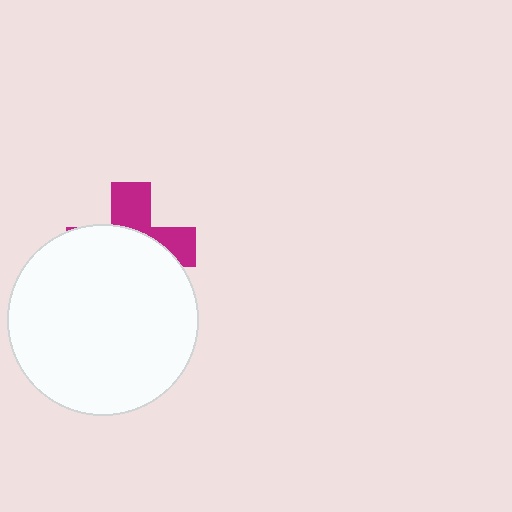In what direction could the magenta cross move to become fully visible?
The magenta cross could move up. That would shift it out from behind the white circle entirely.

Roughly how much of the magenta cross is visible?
A small part of it is visible (roughly 36%).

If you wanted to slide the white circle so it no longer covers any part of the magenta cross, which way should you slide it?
Slide it down — that is the most direct way to separate the two shapes.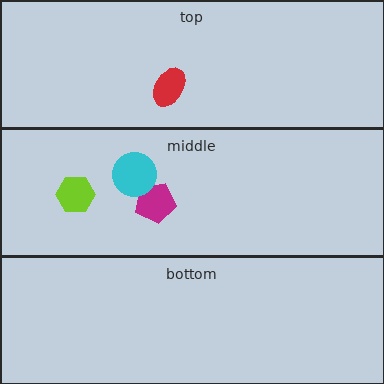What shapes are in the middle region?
The lime hexagon, the magenta pentagon, the cyan circle.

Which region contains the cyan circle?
The middle region.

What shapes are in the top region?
The red ellipse.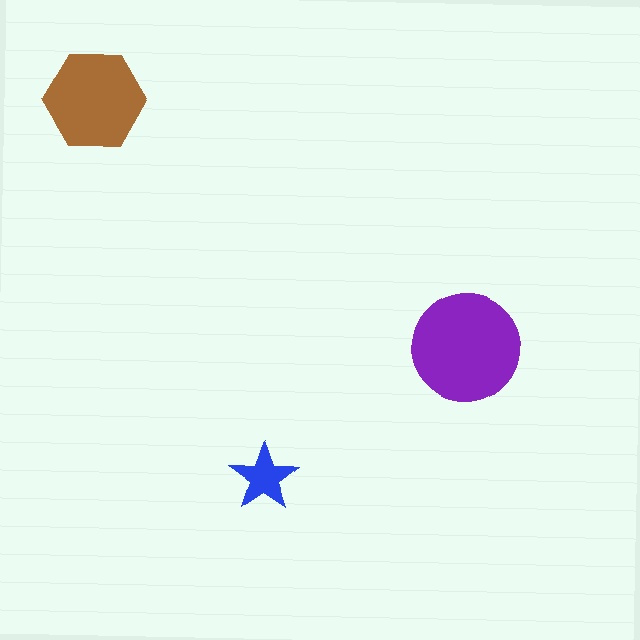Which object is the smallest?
The blue star.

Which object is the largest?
The purple circle.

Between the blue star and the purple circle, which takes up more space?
The purple circle.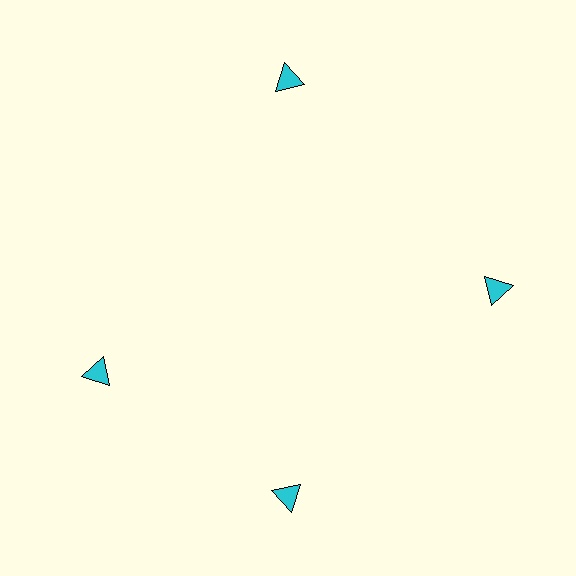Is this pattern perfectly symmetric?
No. The 4 cyan triangles are arranged in a ring, but one element near the 9 o'clock position is rotated out of alignment along the ring, breaking the 4-fold rotational symmetry.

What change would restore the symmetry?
The symmetry would be restored by rotating it back into even spacing with its neighbors so that all 4 triangles sit at equal angles and equal distance from the center.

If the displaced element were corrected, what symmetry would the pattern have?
It would have 4-fold rotational symmetry — the pattern would map onto itself every 90 degrees.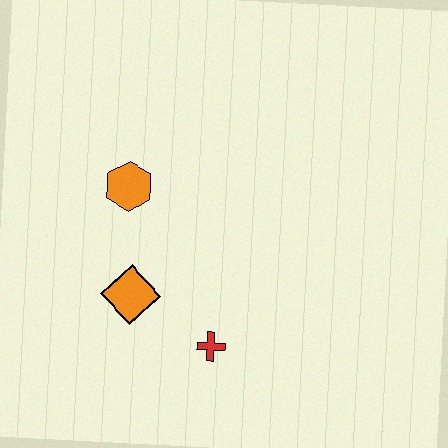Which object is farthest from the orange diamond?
The orange hexagon is farthest from the orange diamond.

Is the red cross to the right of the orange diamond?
Yes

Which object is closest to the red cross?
The orange diamond is closest to the red cross.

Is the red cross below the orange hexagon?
Yes